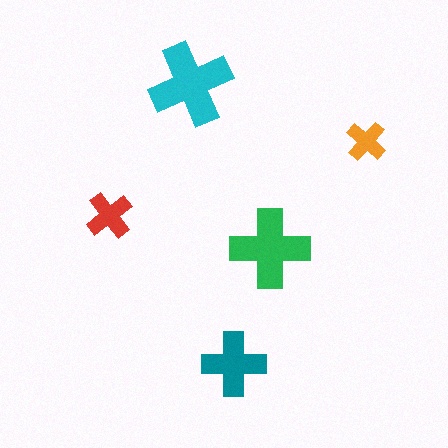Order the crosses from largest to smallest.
the cyan one, the green one, the teal one, the red one, the orange one.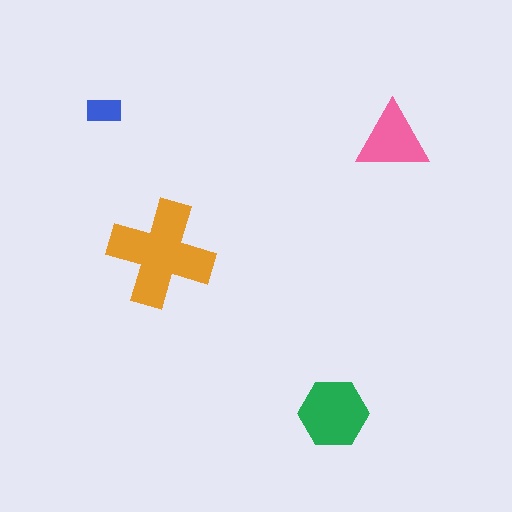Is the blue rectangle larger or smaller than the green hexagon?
Smaller.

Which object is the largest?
The orange cross.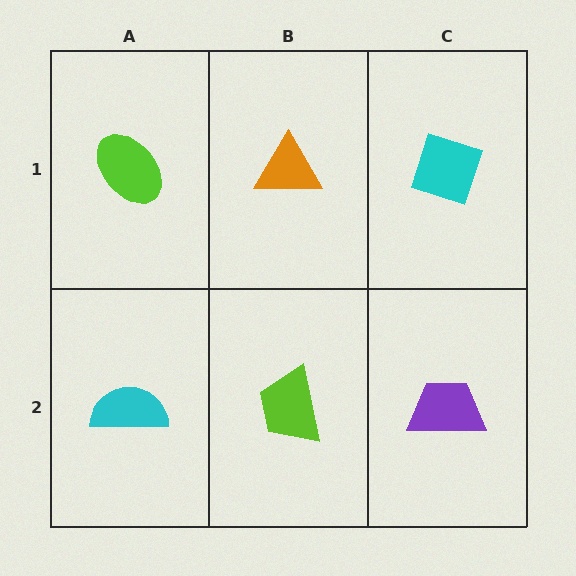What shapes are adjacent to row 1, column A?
A cyan semicircle (row 2, column A), an orange triangle (row 1, column B).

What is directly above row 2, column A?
A lime ellipse.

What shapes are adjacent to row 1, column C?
A purple trapezoid (row 2, column C), an orange triangle (row 1, column B).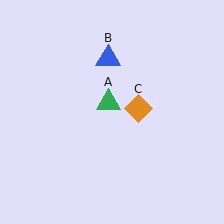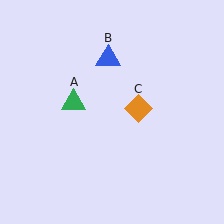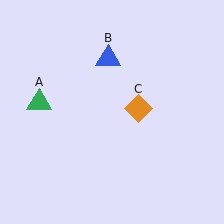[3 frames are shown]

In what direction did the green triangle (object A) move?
The green triangle (object A) moved left.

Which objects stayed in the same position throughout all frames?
Blue triangle (object B) and orange diamond (object C) remained stationary.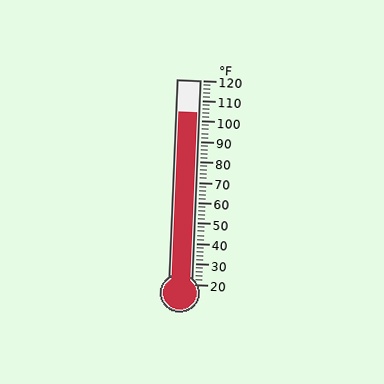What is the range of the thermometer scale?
The thermometer scale ranges from 20°F to 120°F.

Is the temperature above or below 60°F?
The temperature is above 60°F.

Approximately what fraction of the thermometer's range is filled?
The thermometer is filled to approximately 85% of its range.